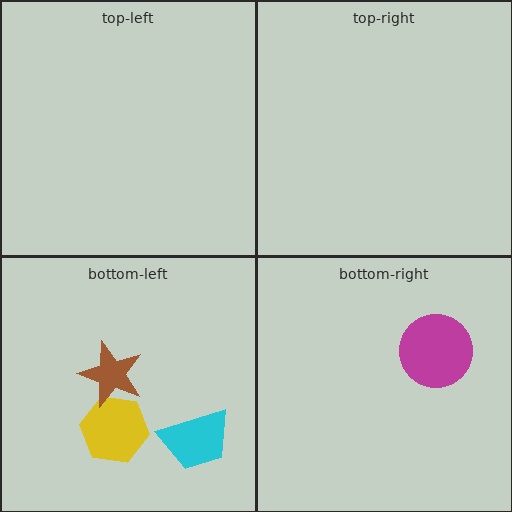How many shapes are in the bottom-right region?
1.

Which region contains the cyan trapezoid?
The bottom-left region.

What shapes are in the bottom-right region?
The magenta circle.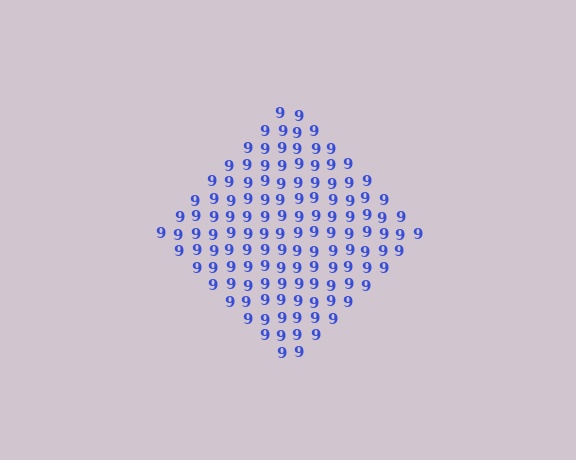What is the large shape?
The large shape is a diamond.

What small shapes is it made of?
It is made of small digit 9's.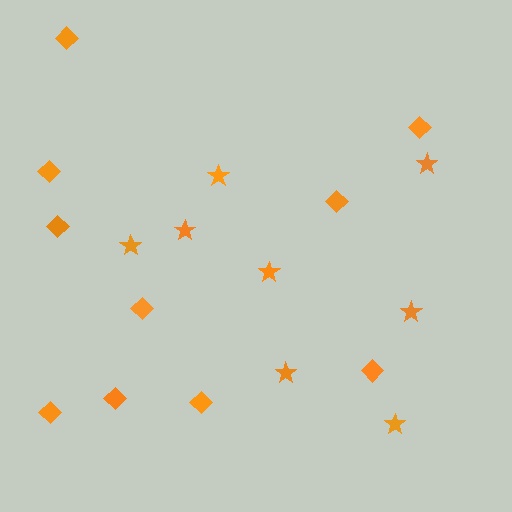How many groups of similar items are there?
There are 2 groups: one group of stars (8) and one group of diamonds (10).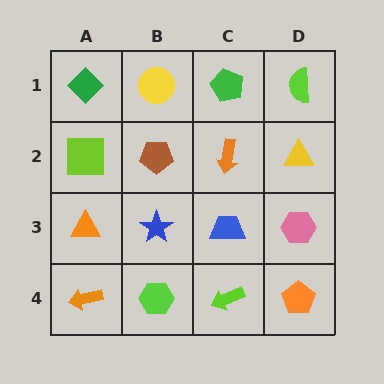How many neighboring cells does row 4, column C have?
3.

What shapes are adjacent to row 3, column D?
A yellow triangle (row 2, column D), an orange pentagon (row 4, column D), a blue trapezoid (row 3, column C).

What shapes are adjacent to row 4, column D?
A pink hexagon (row 3, column D), a lime arrow (row 4, column C).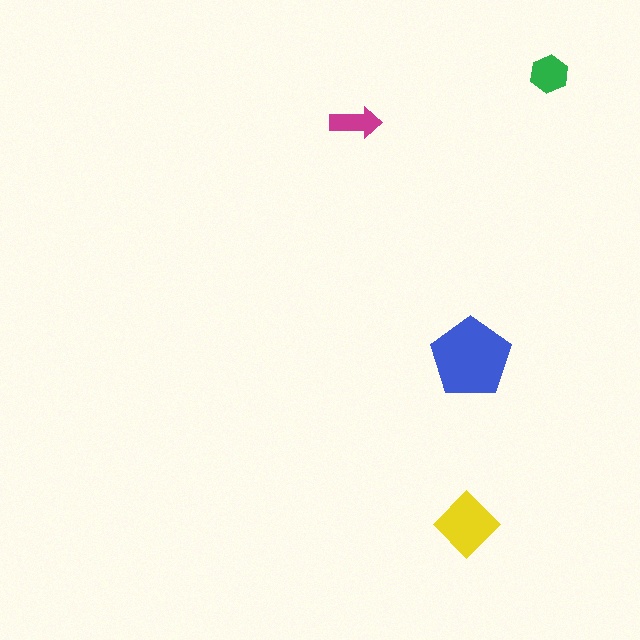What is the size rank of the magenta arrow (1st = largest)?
4th.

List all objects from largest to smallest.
The blue pentagon, the yellow diamond, the green hexagon, the magenta arrow.